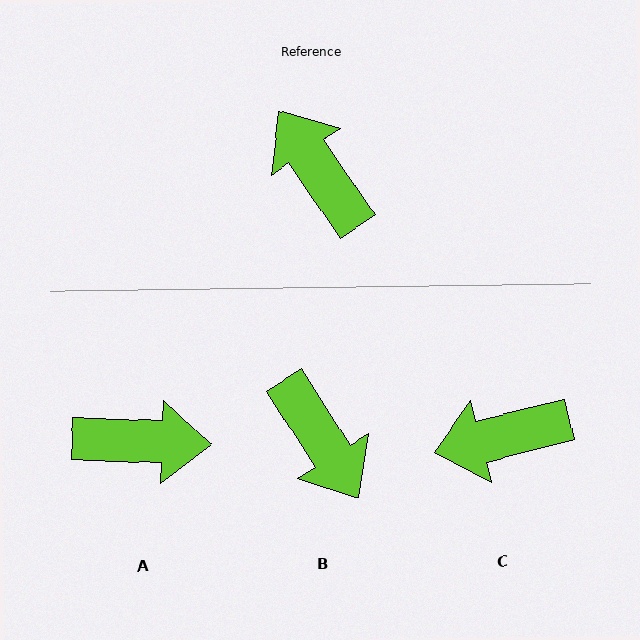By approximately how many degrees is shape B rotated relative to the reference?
Approximately 178 degrees counter-clockwise.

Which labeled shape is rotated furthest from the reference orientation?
B, about 178 degrees away.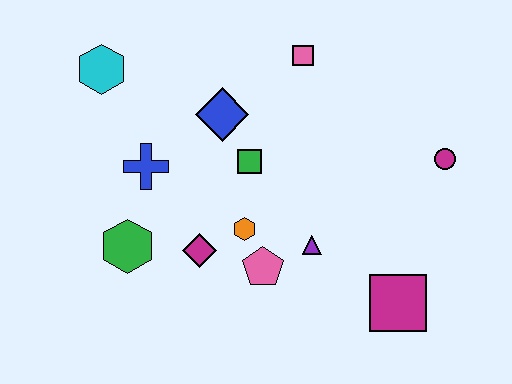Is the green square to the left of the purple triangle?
Yes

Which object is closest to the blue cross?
The green hexagon is closest to the blue cross.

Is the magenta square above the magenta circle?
No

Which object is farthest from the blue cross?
The magenta circle is farthest from the blue cross.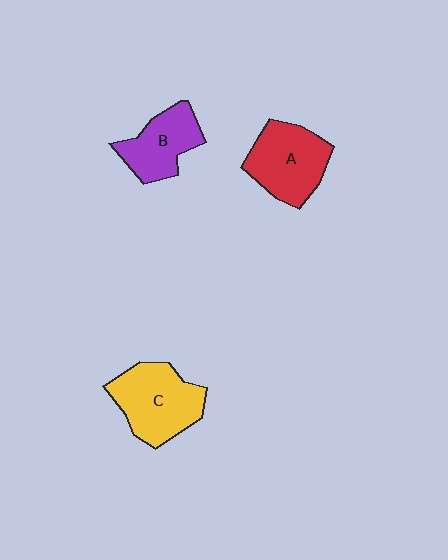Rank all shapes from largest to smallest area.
From largest to smallest: C (yellow), A (red), B (purple).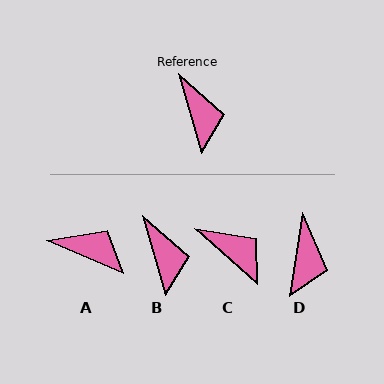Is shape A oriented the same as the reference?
No, it is off by about 51 degrees.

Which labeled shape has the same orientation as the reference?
B.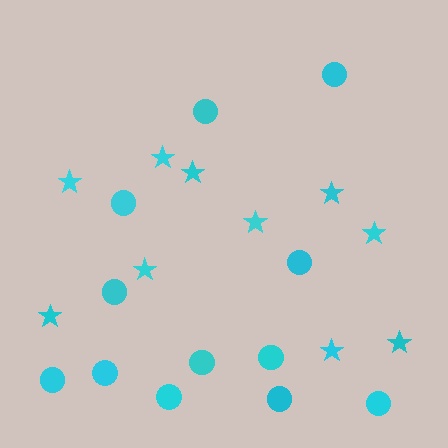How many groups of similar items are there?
There are 2 groups: one group of circles (12) and one group of stars (10).